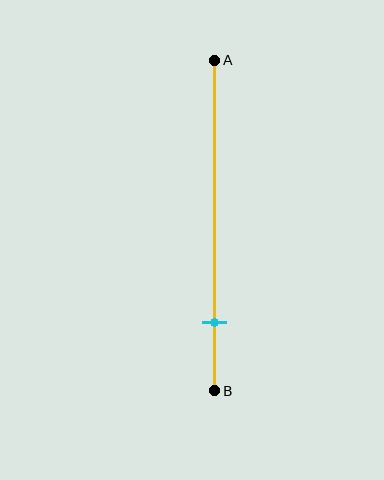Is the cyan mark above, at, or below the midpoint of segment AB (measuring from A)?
The cyan mark is below the midpoint of segment AB.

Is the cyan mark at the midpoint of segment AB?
No, the mark is at about 80% from A, not at the 50% midpoint.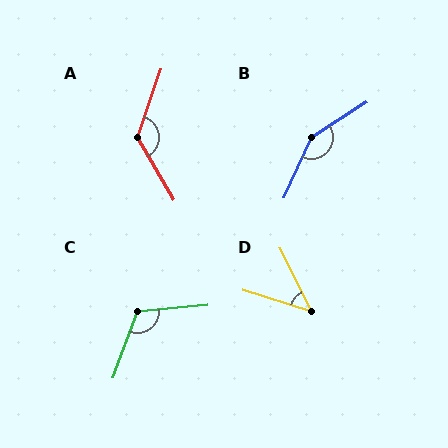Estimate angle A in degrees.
Approximately 131 degrees.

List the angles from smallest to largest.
D (46°), C (116°), A (131°), B (147°).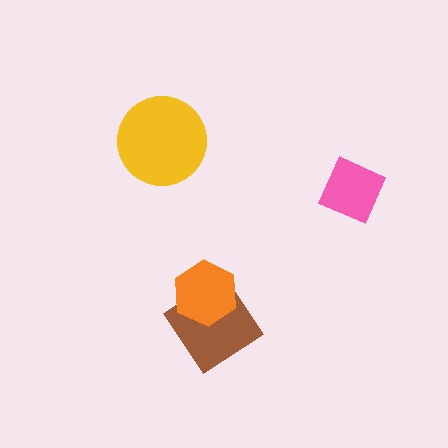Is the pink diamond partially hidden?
No, no other shape covers it.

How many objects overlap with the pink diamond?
0 objects overlap with the pink diamond.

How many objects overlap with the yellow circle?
0 objects overlap with the yellow circle.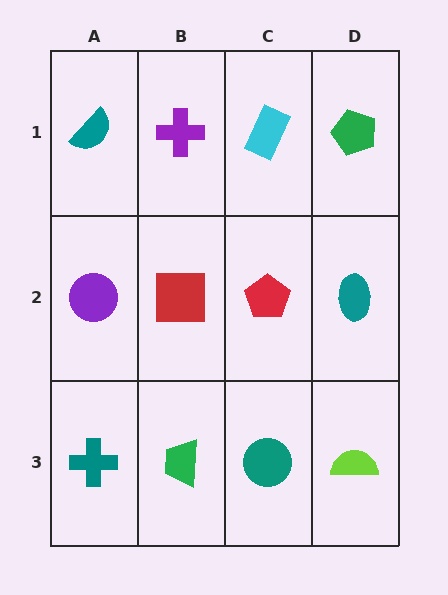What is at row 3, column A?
A teal cross.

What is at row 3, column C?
A teal circle.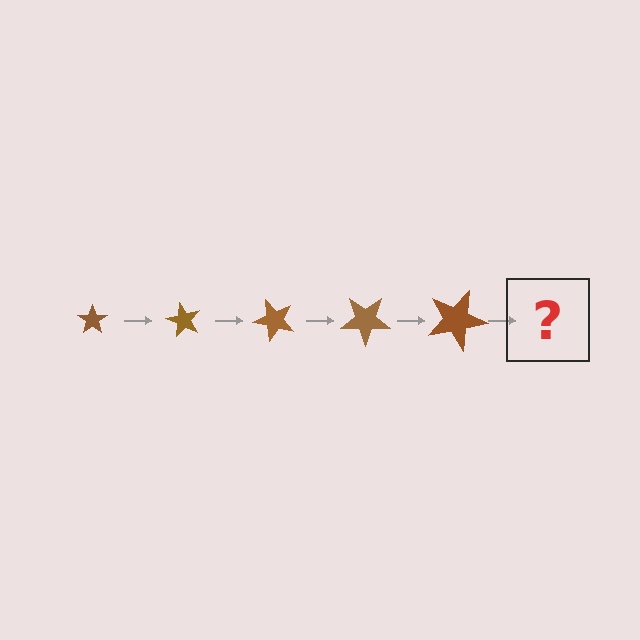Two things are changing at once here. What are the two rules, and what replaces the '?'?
The two rules are that the star grows larger each step and it rotates 60 degrees each step. The '?' should be a star, larger than the previous one and rotated 300 degrees from the start.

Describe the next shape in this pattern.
It should be a star, larger than the previous one and rotated 300 degrees from the start.